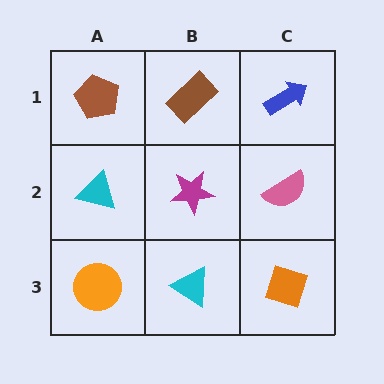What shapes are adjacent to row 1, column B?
A magenta star (row 2, column B), a brown pentagon (row 1, column A), a blue arrow (row 1, column C).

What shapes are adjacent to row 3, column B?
A magenta star (row 2, column B), an orange circle (row 3, column A), an orange diamond (row 3, column C).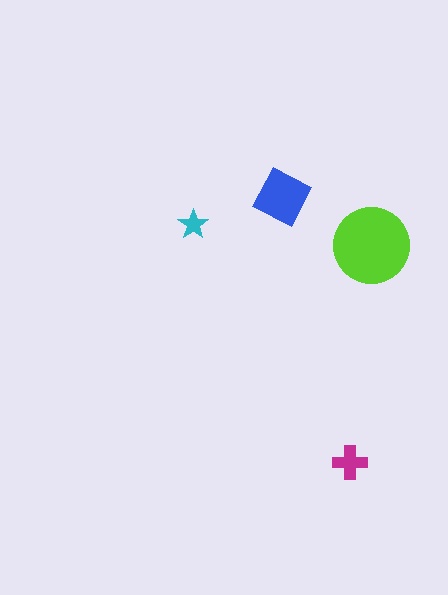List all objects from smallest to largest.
The cyan star, the magenta cross, the blue diamond, the lime circle.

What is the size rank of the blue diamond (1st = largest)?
2nd.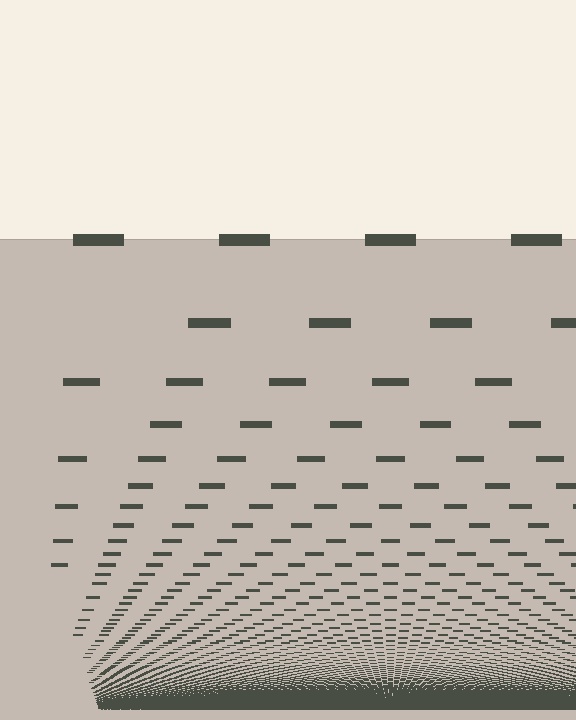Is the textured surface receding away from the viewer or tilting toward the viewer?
The surface appears to tilt toward the viewer. Texture elements get larger and sparser toward the top.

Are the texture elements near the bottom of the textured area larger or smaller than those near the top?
Smaller. The gradient is inverted — elements near the bottom are smaller and denser.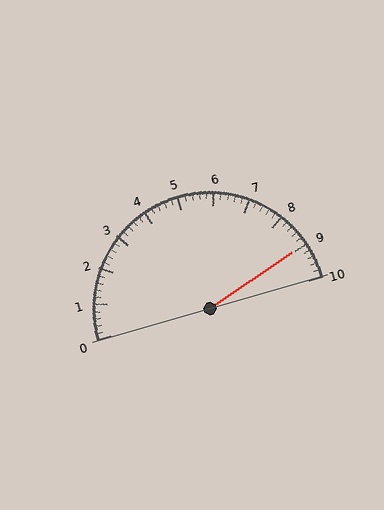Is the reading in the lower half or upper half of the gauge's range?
The reading is in the upper half of the range (0 to 10).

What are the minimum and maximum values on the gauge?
The gauge ranges from 0 to 10.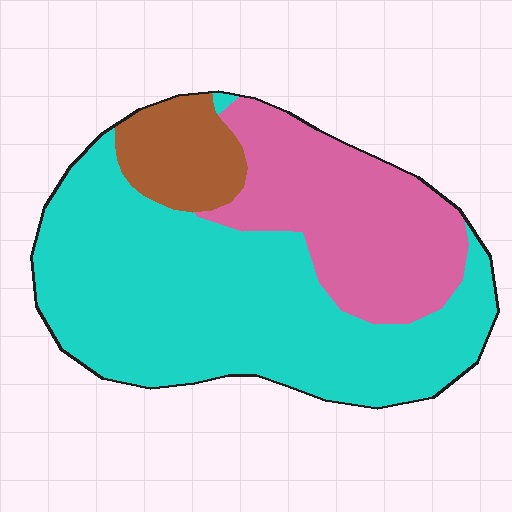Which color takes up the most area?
Cyan, at roughly 60%.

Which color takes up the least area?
Brown, at roughly 10%.